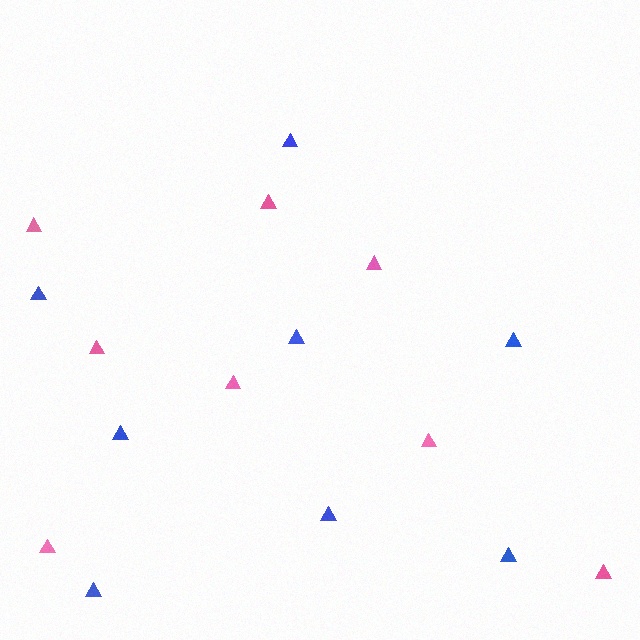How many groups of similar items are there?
There are 2 groups: one group of pink triangles (8) and one group of blue triangles (8).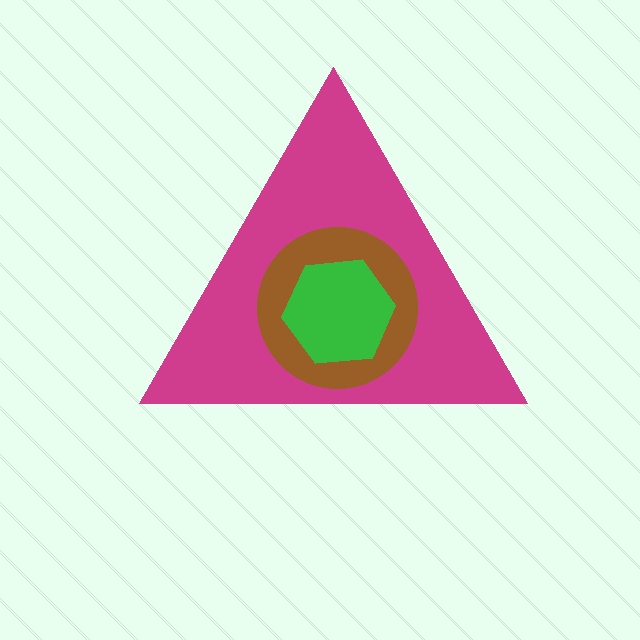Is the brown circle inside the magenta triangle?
Yes.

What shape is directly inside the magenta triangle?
The brown circle.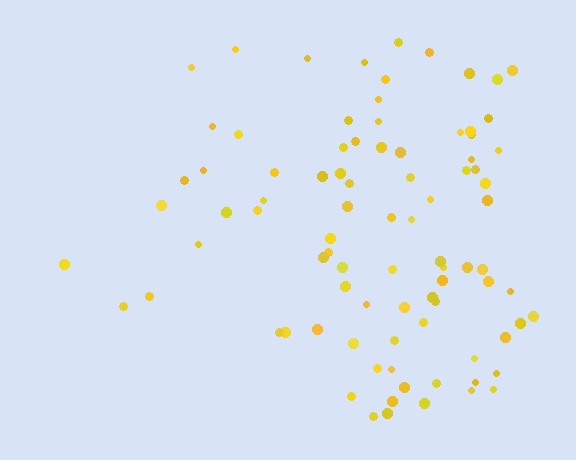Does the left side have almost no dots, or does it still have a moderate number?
Still a moderate number, just noticeably fewer than the right.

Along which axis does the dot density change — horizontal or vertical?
Horizontal.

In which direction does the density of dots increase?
From left to right, with the right side densest.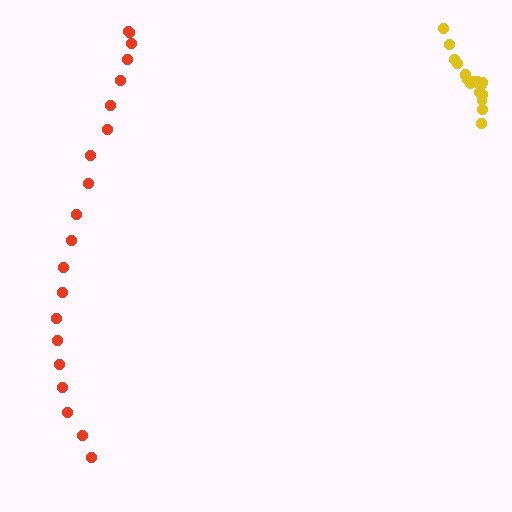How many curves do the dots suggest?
There are 2 distinct paths.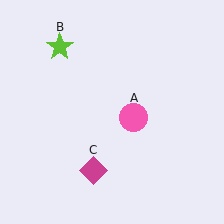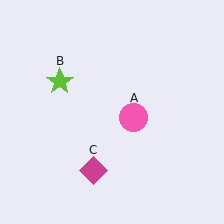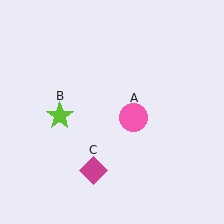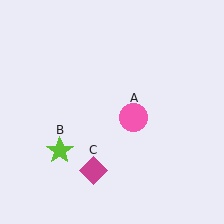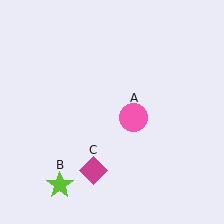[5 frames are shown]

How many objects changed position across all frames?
1 object changed position: lime star (object B).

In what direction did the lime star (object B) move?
The lime star (object B) moved down.